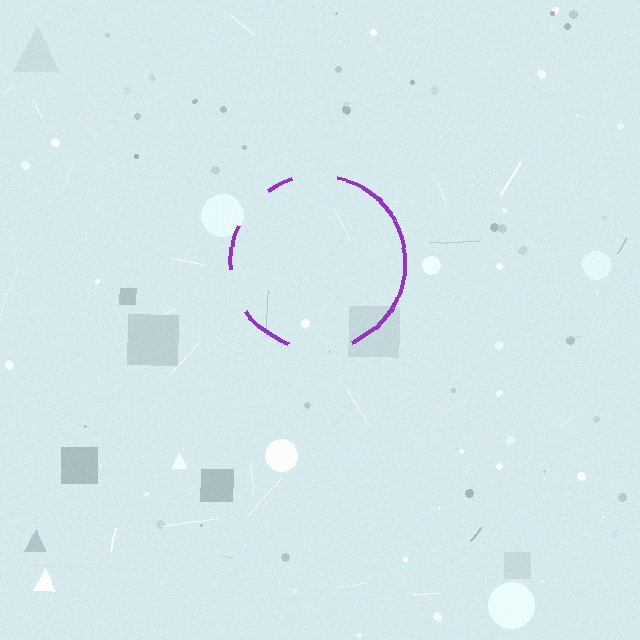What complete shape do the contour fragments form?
The contour fragments form a circle.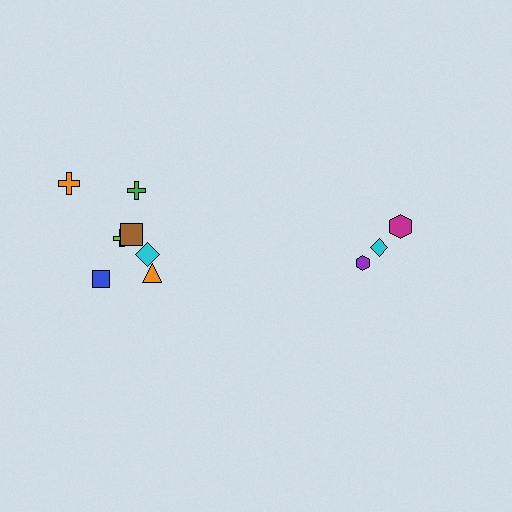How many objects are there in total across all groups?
There are 10 objects.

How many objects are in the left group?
There are 7 objects.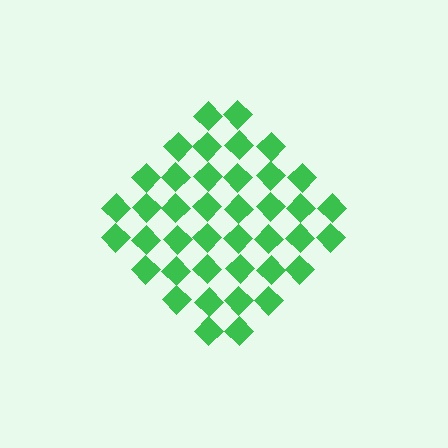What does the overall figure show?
The overall figure shows a diamond.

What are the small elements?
The small elements are diamonds.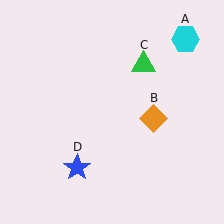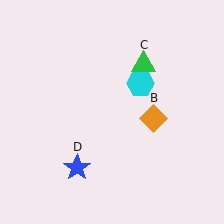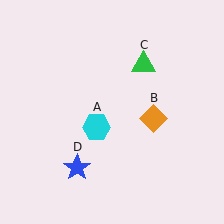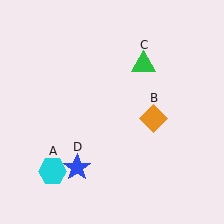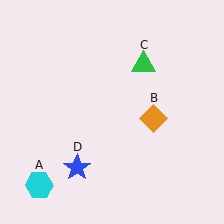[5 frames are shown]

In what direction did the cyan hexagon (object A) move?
The cyan hexagon (object A) moved down and to the left.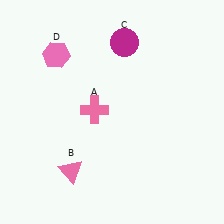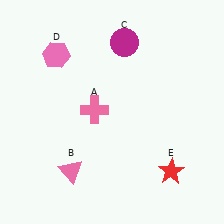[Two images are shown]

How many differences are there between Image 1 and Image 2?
There is 1 difference between the two images.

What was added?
A red star (E) was added in Image 2.